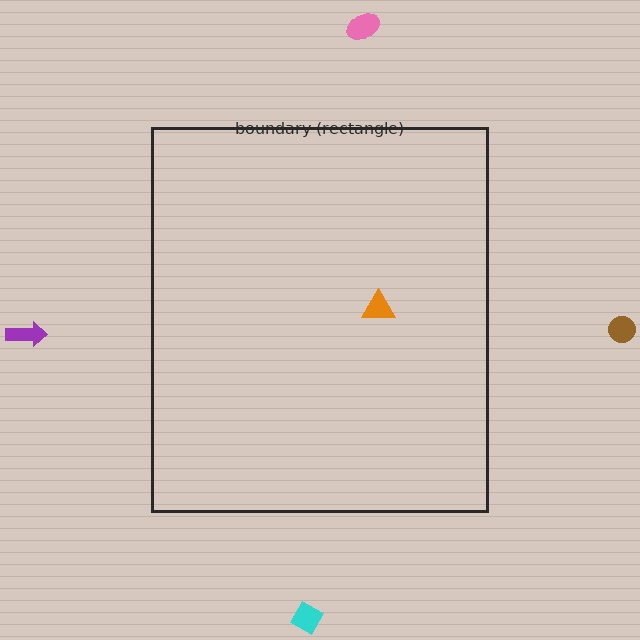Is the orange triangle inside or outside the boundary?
Inside.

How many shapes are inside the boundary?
1 inside, 4 outside.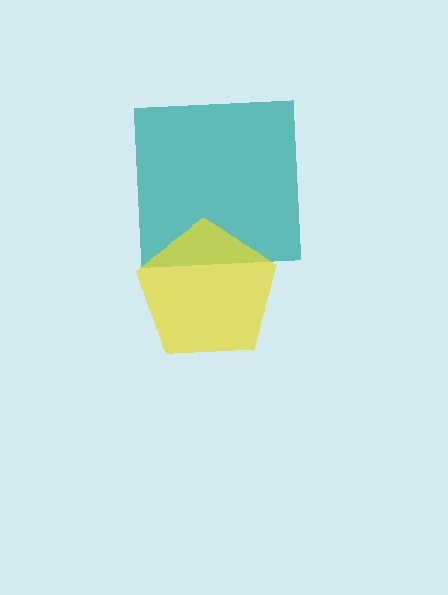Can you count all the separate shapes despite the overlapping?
Yes, there are 2 separate shapes.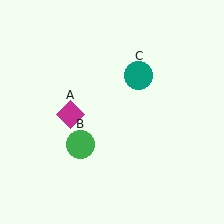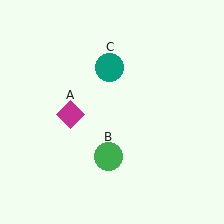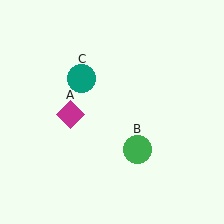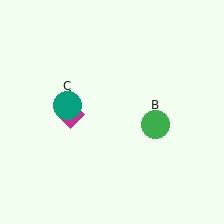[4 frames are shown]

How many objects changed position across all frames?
2 objects changed position: green circle (object B), teal circle (object C).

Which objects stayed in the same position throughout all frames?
Magenta diamond (object A) remained stationary.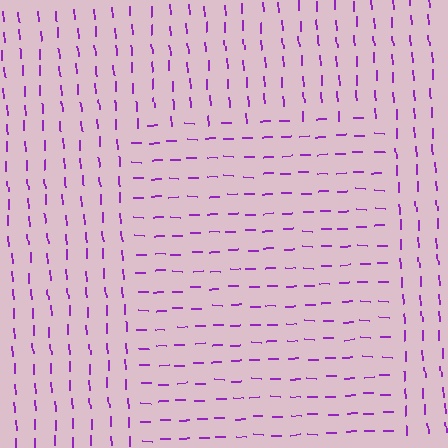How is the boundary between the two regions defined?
The boundary is defined purely by a change in line orientation (approximately 86 degrees difference). All lines are the same color and thickness.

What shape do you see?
I see a rectangle.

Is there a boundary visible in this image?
Yes, there is a texture boundary formed by a change in line orientation.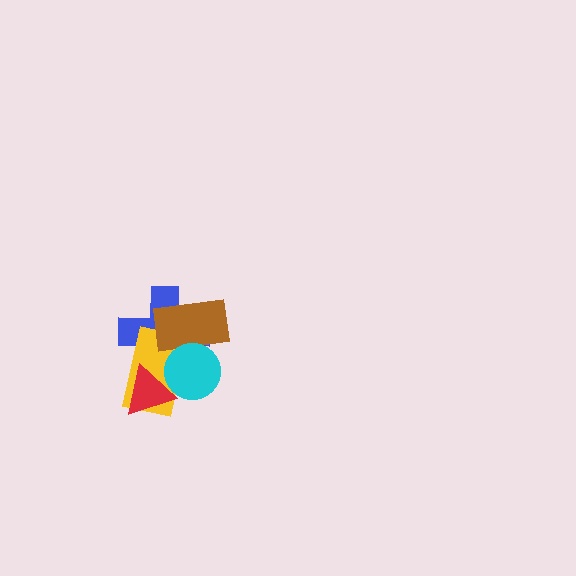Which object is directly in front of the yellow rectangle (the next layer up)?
The brown rectangle is directly in front of the yellow rectangle.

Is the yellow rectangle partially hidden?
Yes, it is partially covered by another shape.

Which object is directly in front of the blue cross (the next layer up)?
The yellow rectangle is directly in front of the blue cross.